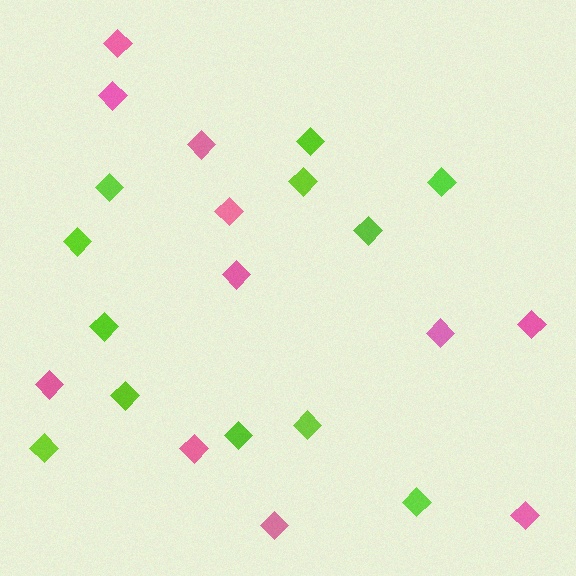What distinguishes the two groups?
There are 2 groups: one group of lime diamonds (12) and one group of pink diamonds (11).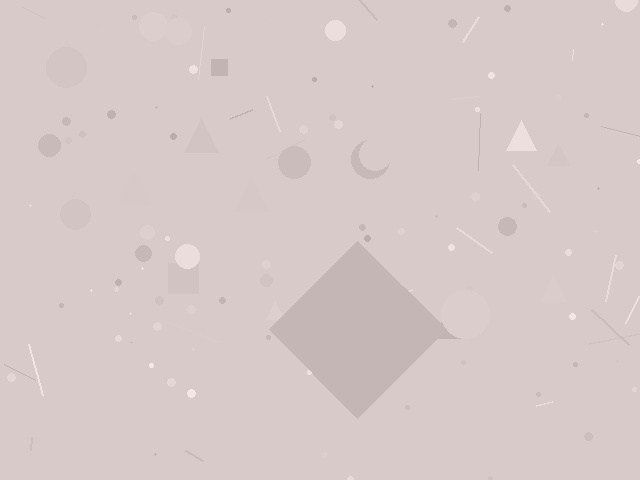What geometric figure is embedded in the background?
A diamond is embedded in the background.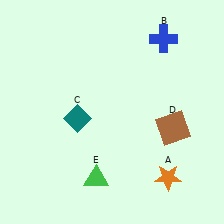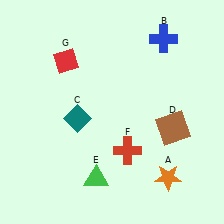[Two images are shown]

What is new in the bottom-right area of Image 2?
A red cross (F) was added in the bottom-right area of Image 2.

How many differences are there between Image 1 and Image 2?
There are 2 differences between the two images.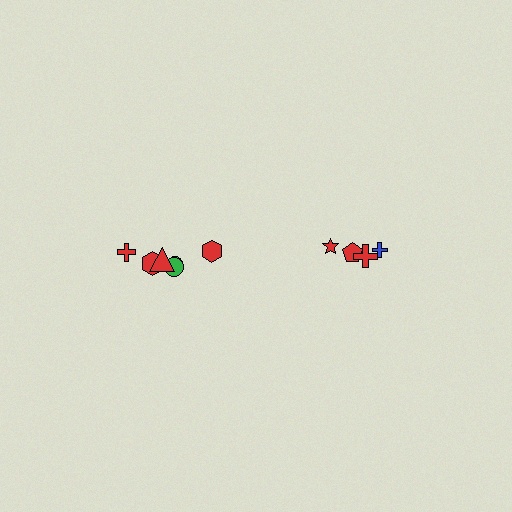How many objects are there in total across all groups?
There are 10 objects.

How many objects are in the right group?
There are 4 objects.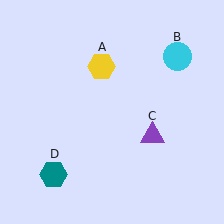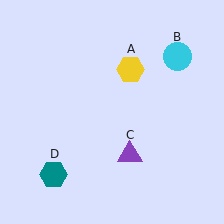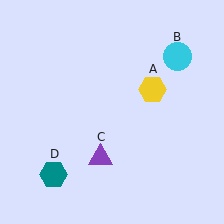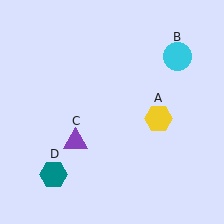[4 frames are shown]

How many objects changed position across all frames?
2 objects changed position: yellow hexagon (object A), purple triangle (object C).